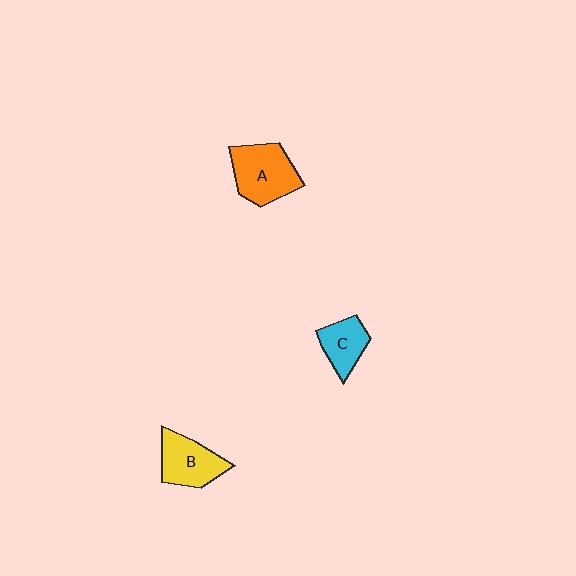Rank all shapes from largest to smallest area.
From largest to smallest: A (orange), B (yellow), C (cyan).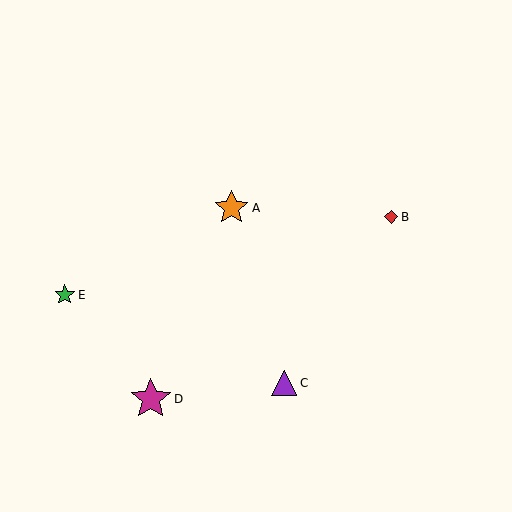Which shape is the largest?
The magenta star (labeled D) is the largest.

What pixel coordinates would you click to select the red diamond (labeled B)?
Click at (391, 217) to select the red diamond B.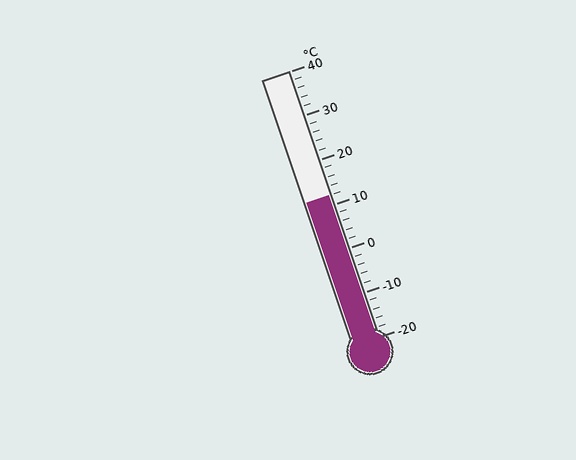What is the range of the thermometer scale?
The thermometer scale ranges from -20°C to 40°C.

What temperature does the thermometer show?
The thermometer shows approximately 12°C.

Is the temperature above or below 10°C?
The temperature is above 10°C.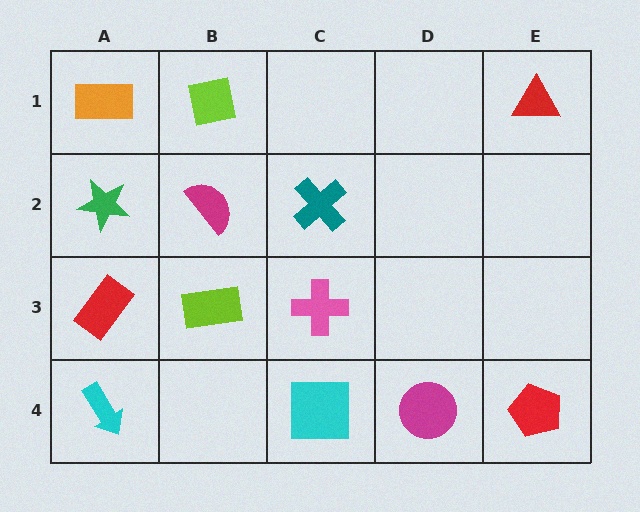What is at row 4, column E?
A red pentagon.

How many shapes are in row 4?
4 shapes.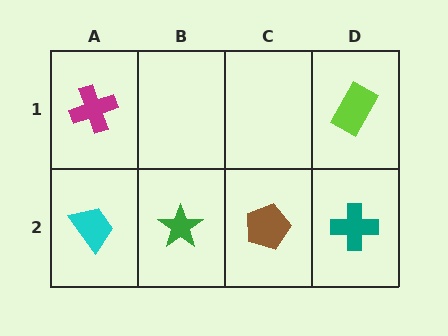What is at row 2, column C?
A brown pentagon.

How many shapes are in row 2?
4 shapes.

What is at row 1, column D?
A lime rectangle.